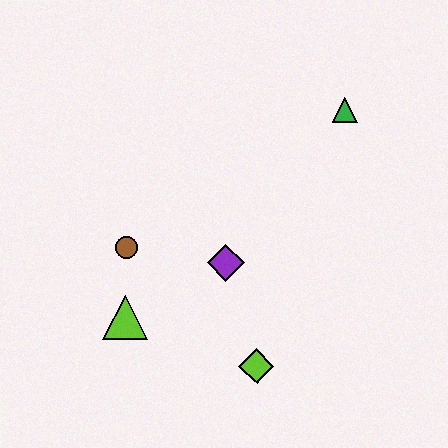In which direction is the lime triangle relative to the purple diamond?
The lime triangle is to the left of the purple diamond.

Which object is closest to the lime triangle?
The brown circle is closest to the lime triangle.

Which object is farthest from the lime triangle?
The green triangle is farthest from the lime triangle.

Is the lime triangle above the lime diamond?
Yes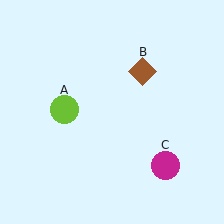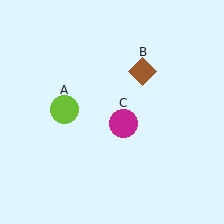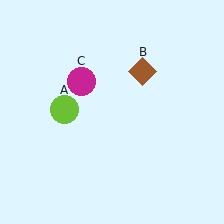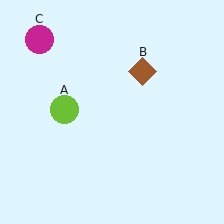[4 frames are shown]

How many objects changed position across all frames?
1 object changed position: magenta circle (object C).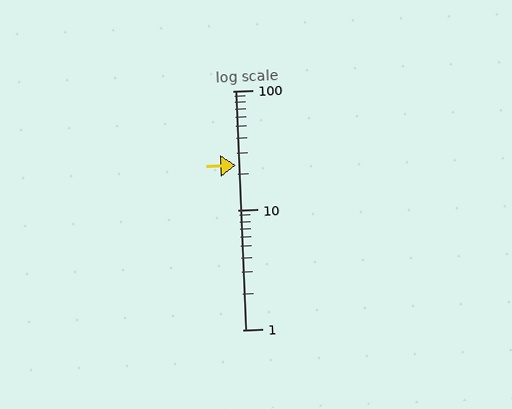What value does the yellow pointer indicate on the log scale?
The pointer indicates approximately 24.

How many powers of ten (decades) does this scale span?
The scale spans 2 decades, from 1 to 100.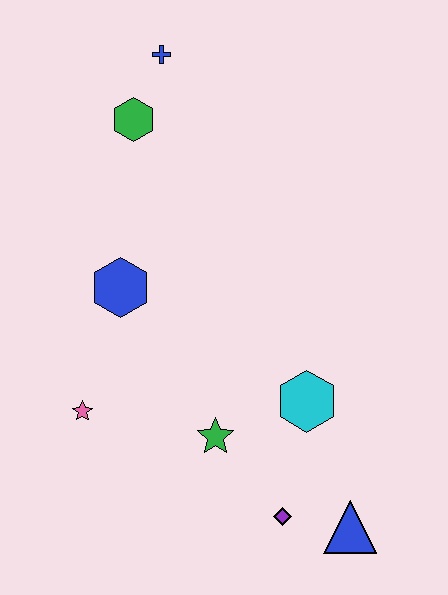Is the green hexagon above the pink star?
Yes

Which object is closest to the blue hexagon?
The pink star is closest to the blue hexagon.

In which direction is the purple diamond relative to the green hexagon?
The purple diamond is below the green hexagon.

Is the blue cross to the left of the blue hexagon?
No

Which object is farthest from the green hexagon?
The blue triangle is farthest from the green hexagon.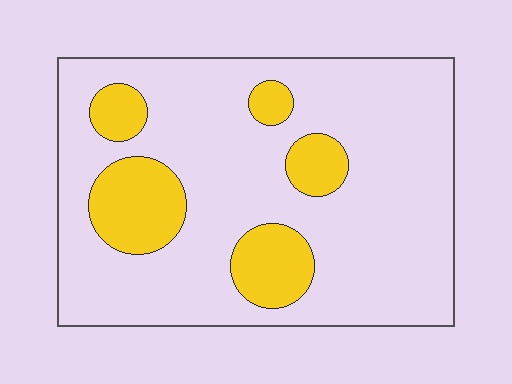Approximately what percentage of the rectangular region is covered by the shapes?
Approximately 20%.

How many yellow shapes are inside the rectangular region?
5.